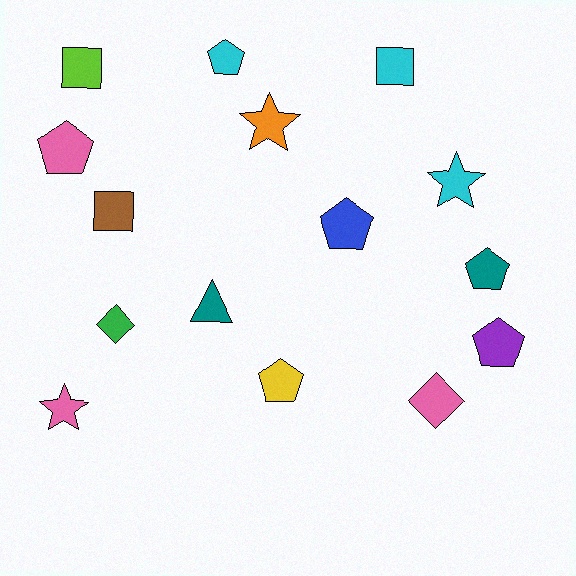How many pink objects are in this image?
There are 3 pink objects.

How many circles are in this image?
There are no circles.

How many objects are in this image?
There are 15 objects.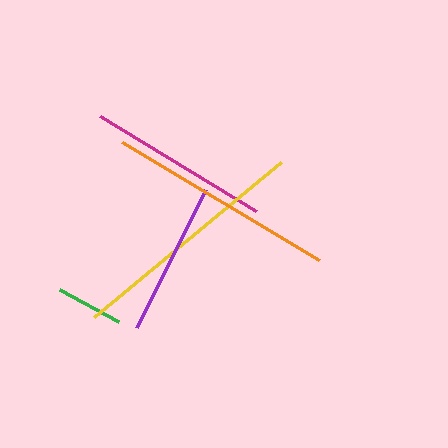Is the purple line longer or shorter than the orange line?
The orange line is longer than the purple line.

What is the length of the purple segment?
The purple segment is approximately 154 pixels long.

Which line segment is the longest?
The yellow line is the longest at approximately 243 pixels.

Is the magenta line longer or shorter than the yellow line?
The yellow line is longer than the magenta line.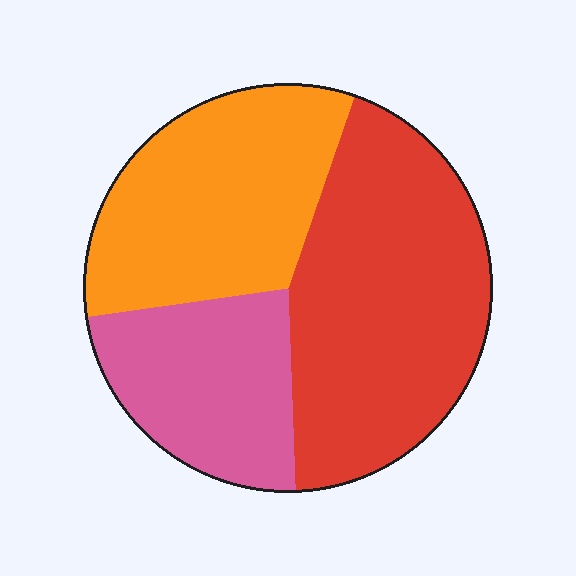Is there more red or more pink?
Red.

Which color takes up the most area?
Red, at roughly 45%.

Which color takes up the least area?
Pink, at roughly 25%.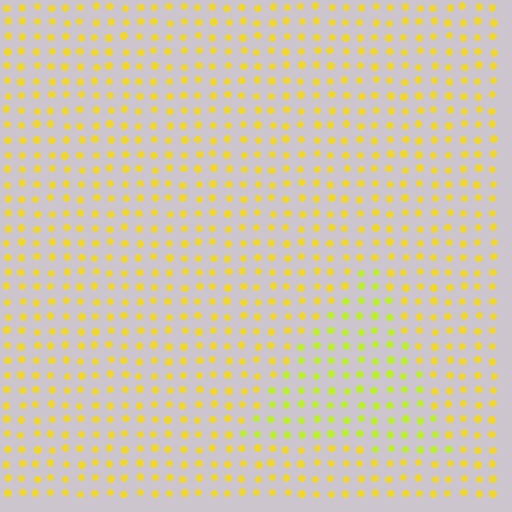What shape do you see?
I see a triangle.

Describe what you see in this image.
The image is filled with small yellow elements in a uniform arrangement. A triangle-shaped region is visible where the elements are tinted to a slightly different hue, forming a subtle color boundary.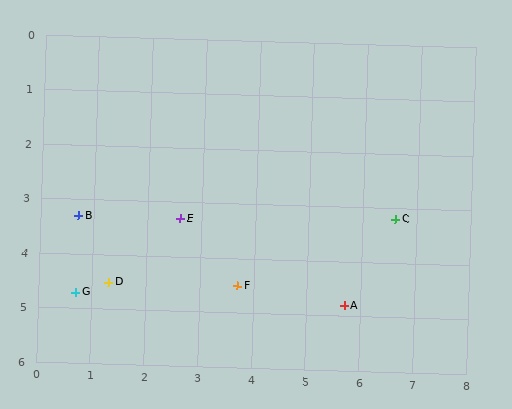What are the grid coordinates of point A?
Point A is at approximately (5.7, 4.8).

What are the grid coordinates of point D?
Point D is at approximately (1.3, 4.5).